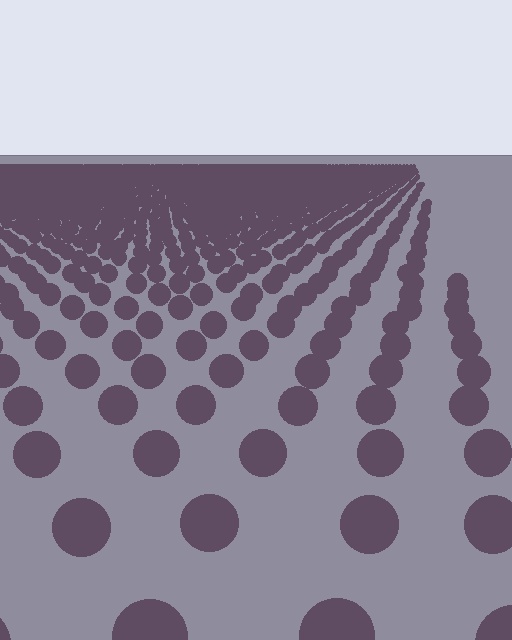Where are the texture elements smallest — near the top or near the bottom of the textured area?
Near the top.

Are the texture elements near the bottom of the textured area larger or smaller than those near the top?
Larger. Near the bottom, elements are closer to the viewer and appear at a bigger on-screen size.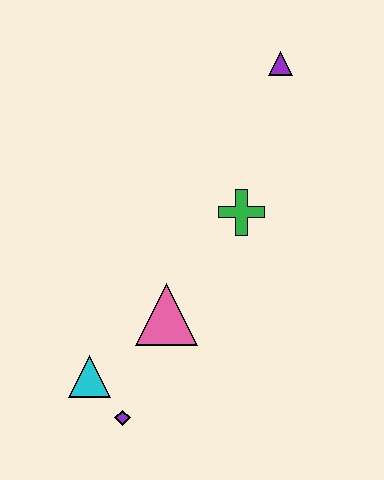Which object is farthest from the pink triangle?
The purple triangle is farthest from the pink triangle.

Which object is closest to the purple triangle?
The green cross is closest to the purple triangle.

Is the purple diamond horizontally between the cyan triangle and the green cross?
Yes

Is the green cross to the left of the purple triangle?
Yes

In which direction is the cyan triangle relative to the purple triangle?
The cyan triangle is below the purple triangle.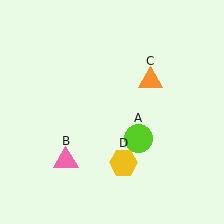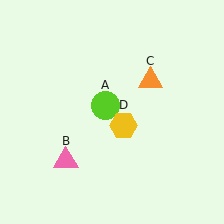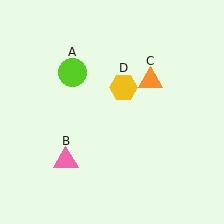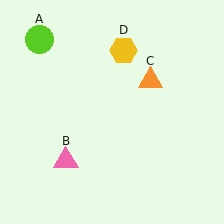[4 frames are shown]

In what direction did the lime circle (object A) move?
The lime circle (object A) moved up and to the left.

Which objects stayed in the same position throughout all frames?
Pink triangle (object B) and orange triangle (object C) remained stationary.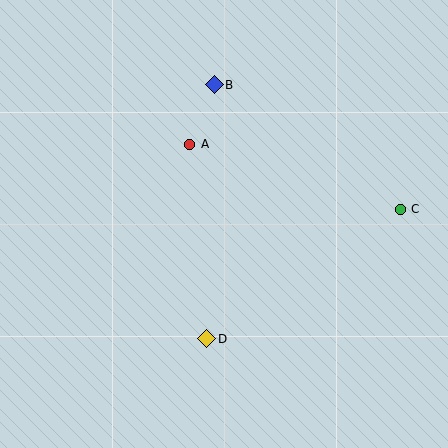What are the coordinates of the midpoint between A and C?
The midpoint between A and C is at (295, 177).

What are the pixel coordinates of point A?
Point A is at (190, 144).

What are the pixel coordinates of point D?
Point D is at (207, 339).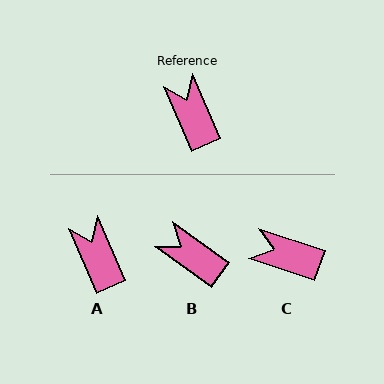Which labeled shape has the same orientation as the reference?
A.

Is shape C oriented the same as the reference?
No, it is off by about 48 degrees.